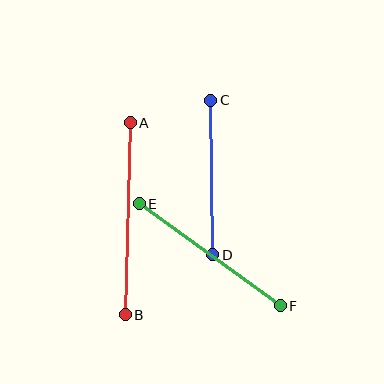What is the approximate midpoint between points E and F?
The midpoint is at approximately (210, 255) pixels.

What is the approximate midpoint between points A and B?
The midpoint is at approximately (128, 219) pixels.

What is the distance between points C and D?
The distance is approximately 154 pixels.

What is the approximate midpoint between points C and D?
The midpoint is at approximately (212, 178) pixels.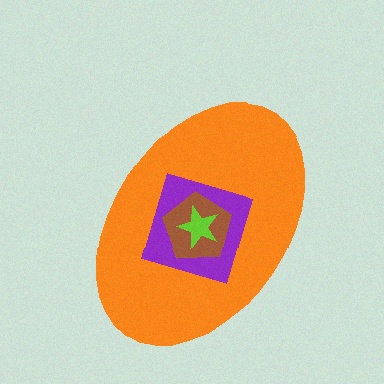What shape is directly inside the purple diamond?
The brown pentagon.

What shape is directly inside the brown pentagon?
The lime star.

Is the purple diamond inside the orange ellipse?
Yes.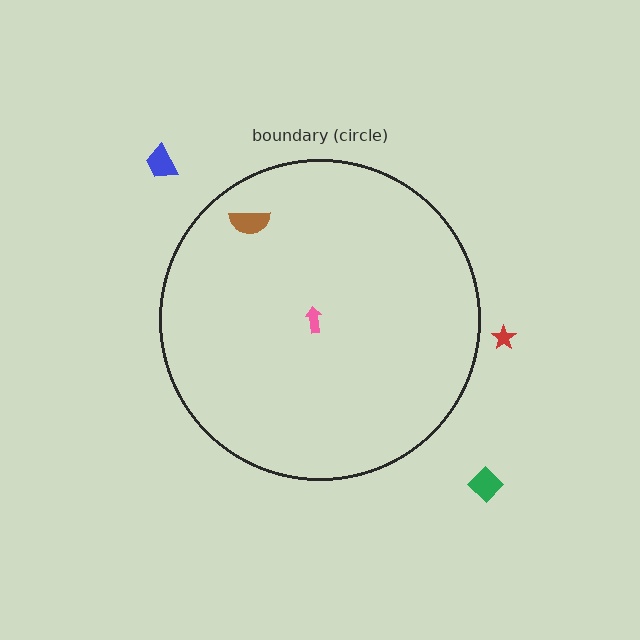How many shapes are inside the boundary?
2 inside, 3 outside.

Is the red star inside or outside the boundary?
Outside.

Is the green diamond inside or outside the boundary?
Outside.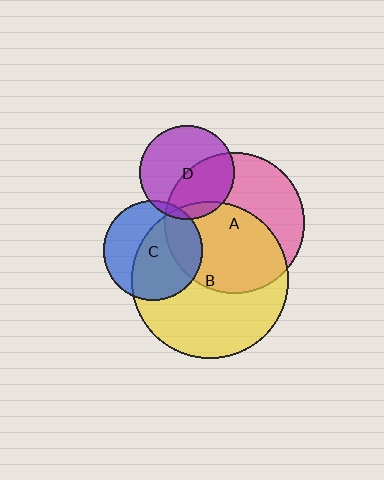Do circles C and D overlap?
Yes.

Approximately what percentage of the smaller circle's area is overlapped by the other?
Approximately 5%.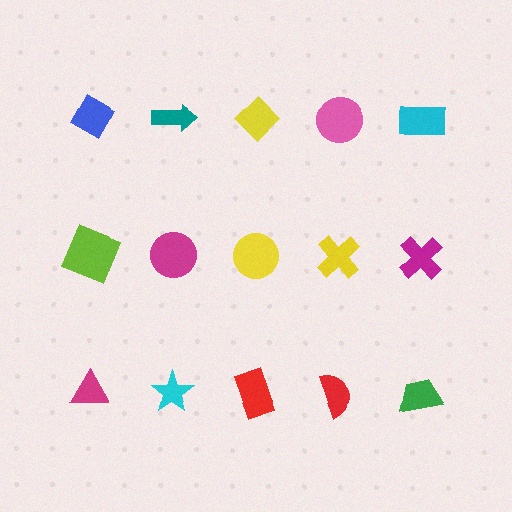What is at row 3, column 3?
A red rectangle.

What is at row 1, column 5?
A cyan rectangle.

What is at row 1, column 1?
A blue diamond.